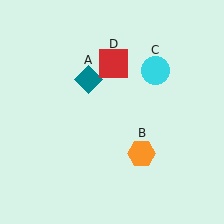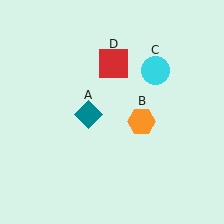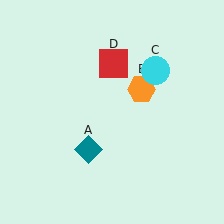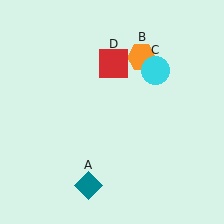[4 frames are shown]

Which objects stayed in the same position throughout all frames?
Cyan circle (object C) and red square (object D) remained stationary.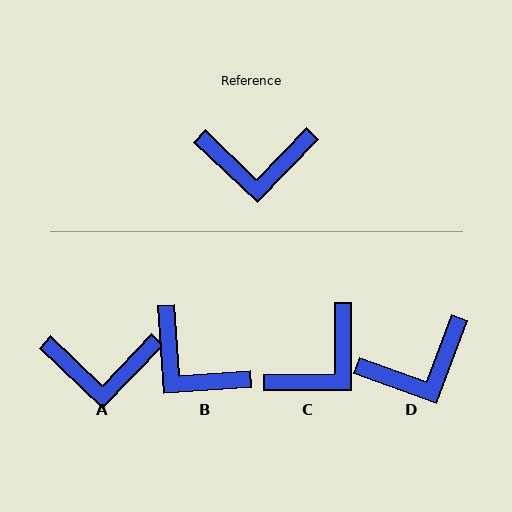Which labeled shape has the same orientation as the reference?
A.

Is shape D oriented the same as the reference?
No, it is off by about 24 degrees.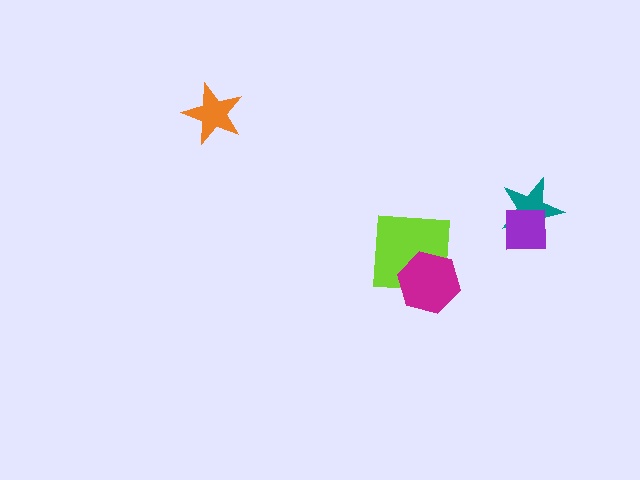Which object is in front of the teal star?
The purple square is in front of the teal star.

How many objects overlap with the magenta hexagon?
1 object overlaps with the magenta hexagon.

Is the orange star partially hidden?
No, no other shape covers it.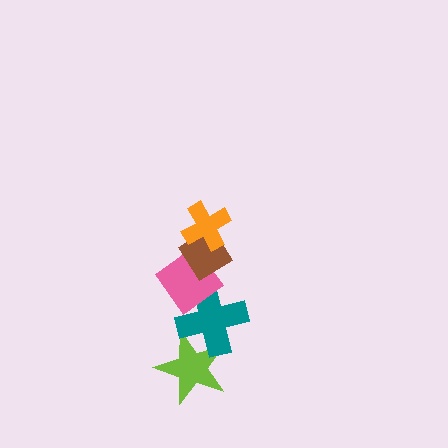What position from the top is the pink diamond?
The pink diamond is 3rd from the top.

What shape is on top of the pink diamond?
The brown diamond is on top of the pink diamond.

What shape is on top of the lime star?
The teal cross is on top of the lime star.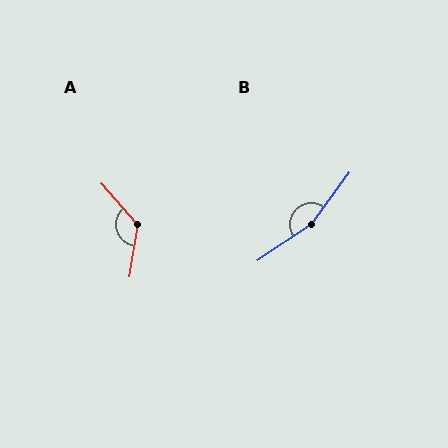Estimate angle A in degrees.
Approximately 129 degrees.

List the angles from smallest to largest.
A (129°), B (160°).